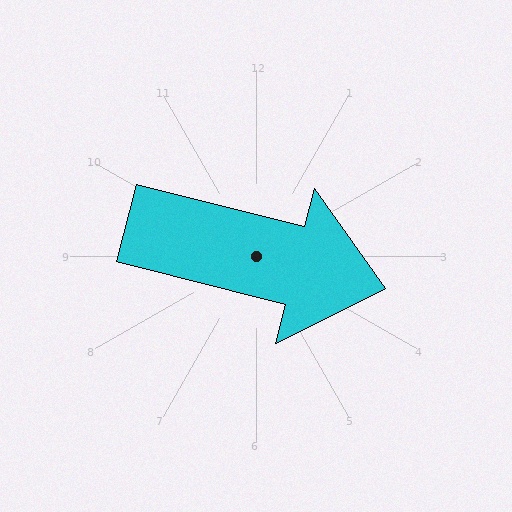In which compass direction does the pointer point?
East.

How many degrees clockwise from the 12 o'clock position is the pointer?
Approximately 104 degrees.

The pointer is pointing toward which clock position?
Roughly 3 o'clock.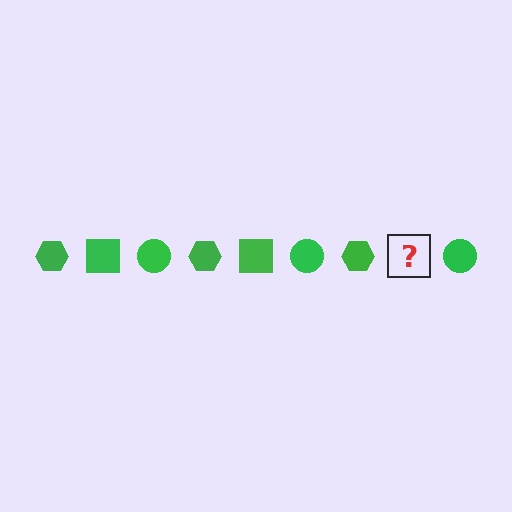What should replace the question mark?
The question mark should be replaced with a green square.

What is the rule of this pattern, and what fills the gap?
The rule is that the pattern cycles through hexagon, square, circle shapes in green. The gap should be filled with a green square.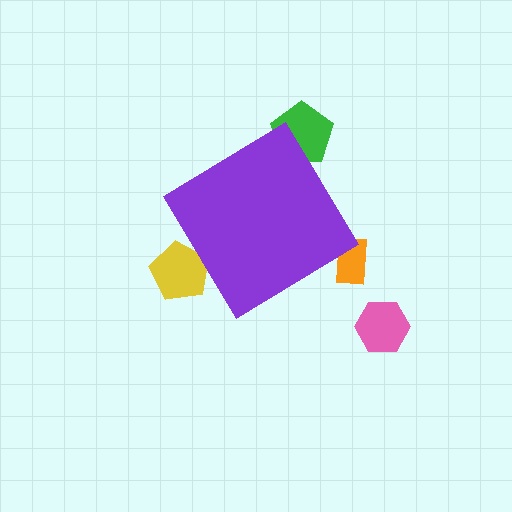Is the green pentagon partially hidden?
Yes, the green pentagon is partially hidden behind the purple diamond.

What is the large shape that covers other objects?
A purple diamond.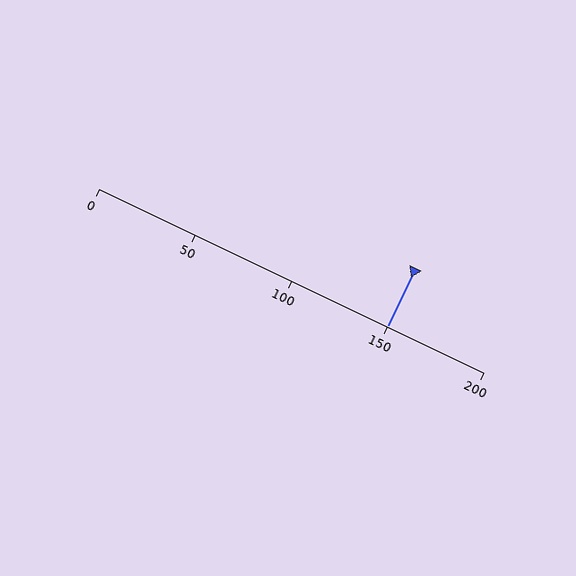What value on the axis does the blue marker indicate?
The marker indicates approximately 150.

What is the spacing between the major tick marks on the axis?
The major ticks are spaced 50 apart.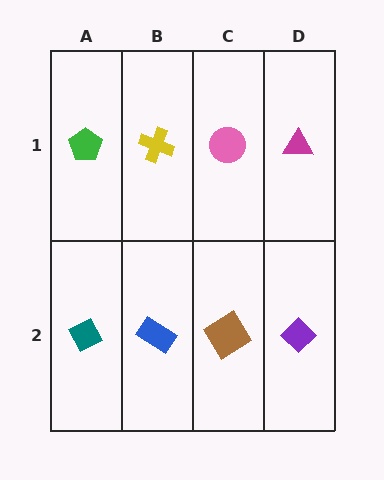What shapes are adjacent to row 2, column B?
A yellow cross (row 1, column B), a teal diamond (row 2, column A), a brown diamond (row 2, column C).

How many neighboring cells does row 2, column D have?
2.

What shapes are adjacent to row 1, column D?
A purple diamond (row 2, column D), a pink circle (row 1, column C).